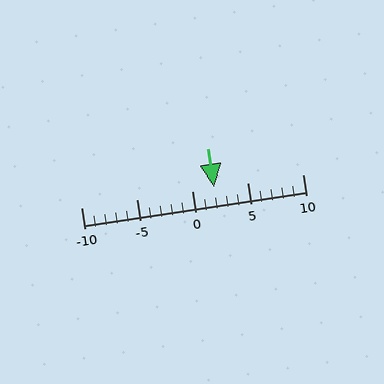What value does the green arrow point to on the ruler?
The green arrow points to approximately 2.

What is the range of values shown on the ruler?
The ruler shows values from -10 to 10.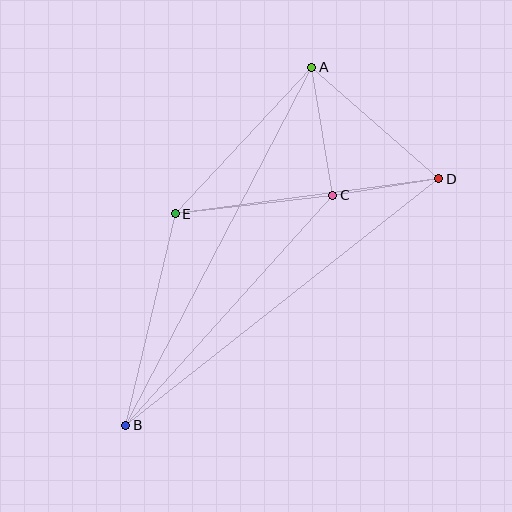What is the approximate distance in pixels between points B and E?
The distance between B and E is approximately 217 pixels.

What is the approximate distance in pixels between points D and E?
The distance between D and E is approximately 266 pixels.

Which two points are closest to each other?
Points C and D are closest to each other.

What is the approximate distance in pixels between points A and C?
The distance between A and C is approximately 129 pixels.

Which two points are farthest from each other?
Points A and B are farthest from each other.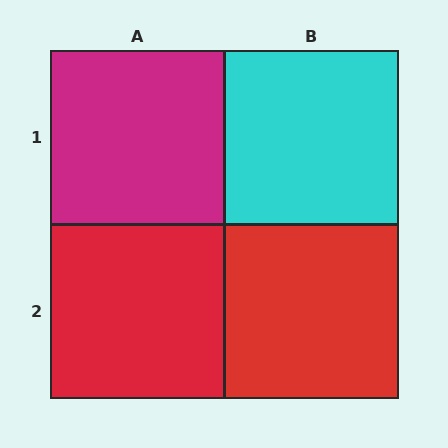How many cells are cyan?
1 cell is cyan.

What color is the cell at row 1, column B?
Cyan.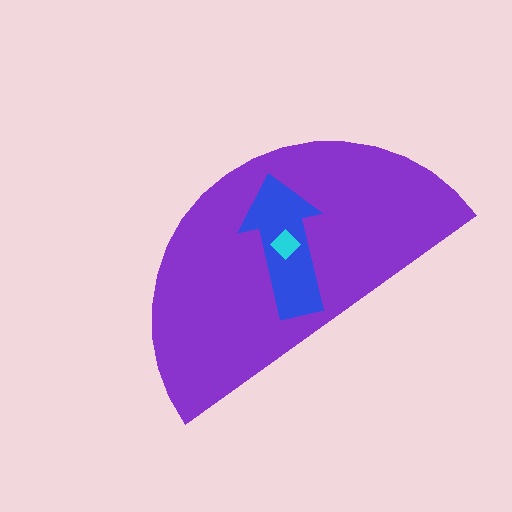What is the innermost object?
The cyan diamond.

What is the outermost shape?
The purple semicircle.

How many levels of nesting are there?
3.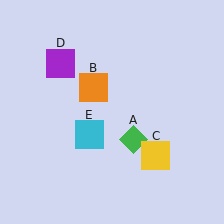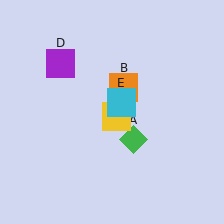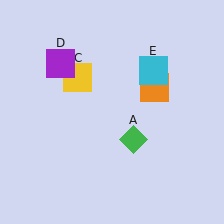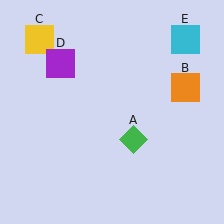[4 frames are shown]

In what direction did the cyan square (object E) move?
The cyan square (object E) moved up and to the right.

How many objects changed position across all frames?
3 objects changed position: orange square (object B), yellow square (object C), cyan square (object E).